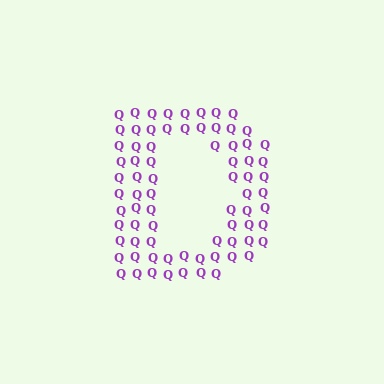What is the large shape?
The large shape is the letter D.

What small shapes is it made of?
It is made of small letter Q's.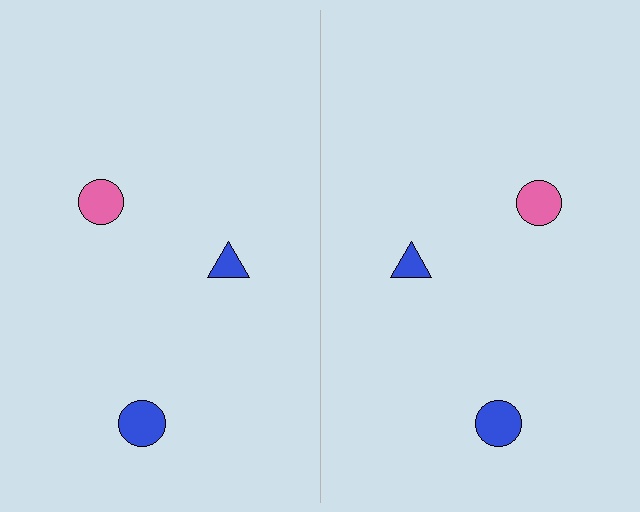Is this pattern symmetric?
Yes, this pattern has bilateral (reflection) symmetry.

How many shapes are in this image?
There are 6 shapes in this image.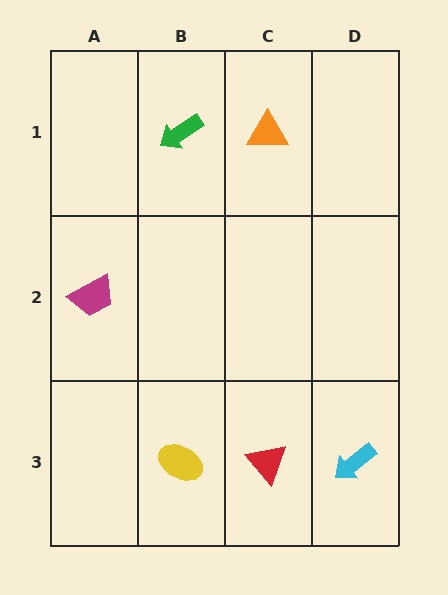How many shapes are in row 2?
1 shape.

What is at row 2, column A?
A magenta trapezoid.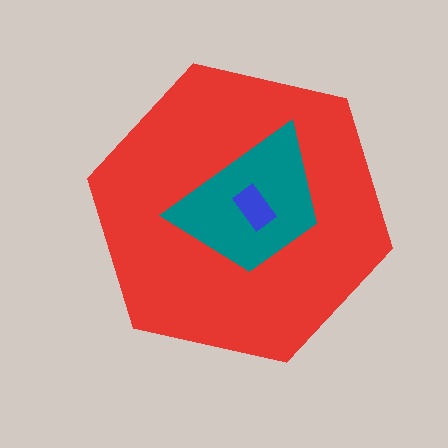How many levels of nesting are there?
3.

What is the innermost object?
The blue rectangle.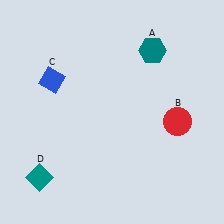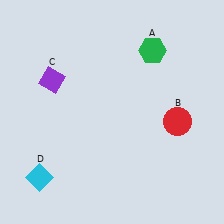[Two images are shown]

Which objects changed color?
A changed from teal to green. C changed from blue to purple. D changed from teal to cyan.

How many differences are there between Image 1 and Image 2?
There are 3 differences between the two images.